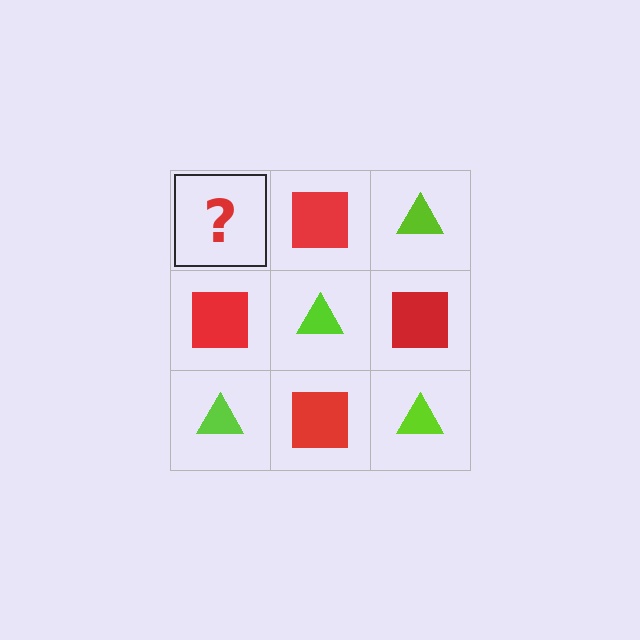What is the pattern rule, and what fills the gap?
The rule is that it alternates lime triangle and red square in a checkerboard pattern. The gap should be filled with a lime triangle.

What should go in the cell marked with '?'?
The missing cell should contain a lime triangle.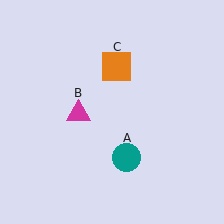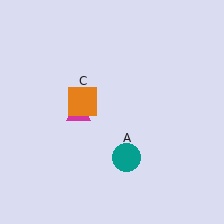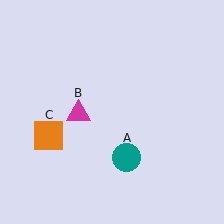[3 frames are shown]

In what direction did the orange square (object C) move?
The orange square (object C) moved down and to the left.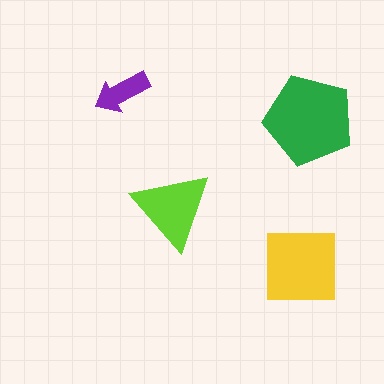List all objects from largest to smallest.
The green pentagon, the yellow square, the lime triangle, the purple arrow.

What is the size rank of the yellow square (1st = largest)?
2nd.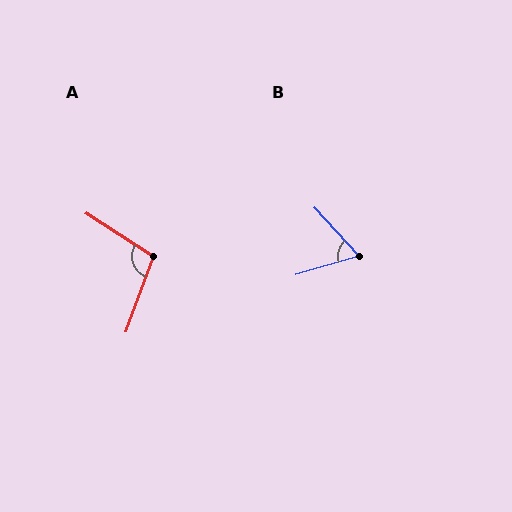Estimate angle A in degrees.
Approximately 103 degrees.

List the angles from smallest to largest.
B (64°), A (103°).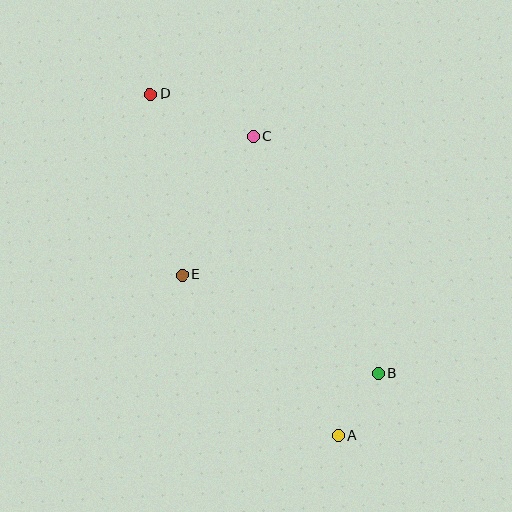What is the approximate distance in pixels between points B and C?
The distance between B and C is approximately 268 pixels.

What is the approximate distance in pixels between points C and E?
The distance between C and E is approximately 155 pixels.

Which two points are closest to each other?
Points A and B are closest to each other.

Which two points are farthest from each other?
Points A and D are farthest from each other.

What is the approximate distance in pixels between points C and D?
The distance between C and D is approximately 111 pixels.